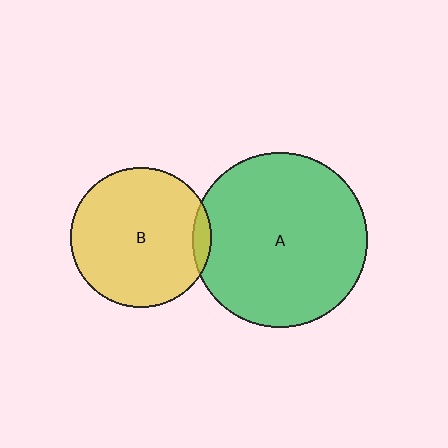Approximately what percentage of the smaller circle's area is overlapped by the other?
Approximately 5%.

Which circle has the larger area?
Circle A (green).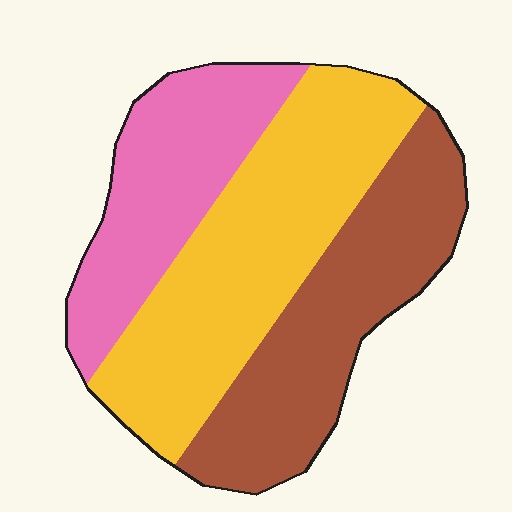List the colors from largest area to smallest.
From largest to smallest: yellow, brown, pink.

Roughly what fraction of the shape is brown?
Brown covers 33% of the shape.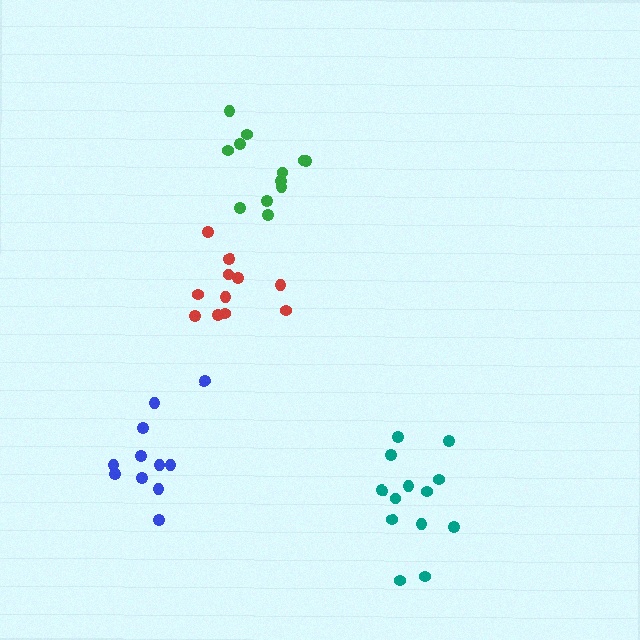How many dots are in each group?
Group 1: 13 dots, Group 2: 12 dots, Group 3: 11 dots, Group 4: 11 dots (47 total).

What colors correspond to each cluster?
The clusters are colored: teal, green, blue, red.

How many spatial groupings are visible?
There are 4 spatial groupings.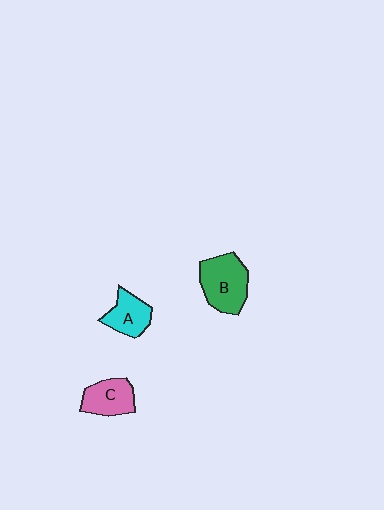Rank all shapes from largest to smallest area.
From largest to smallest: B (green), C (pink), A (cyan).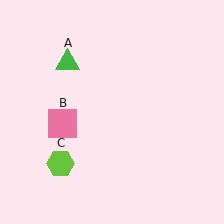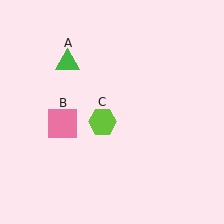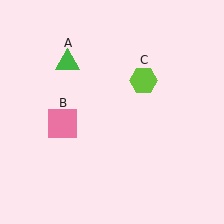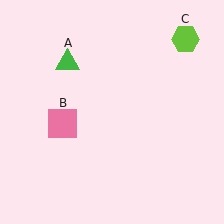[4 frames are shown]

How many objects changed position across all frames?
1 object changed position: lime hexagon (object C).